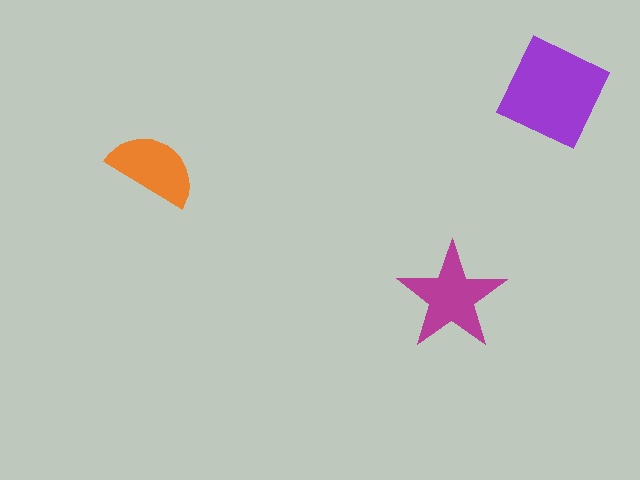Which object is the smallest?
The orange semicircle.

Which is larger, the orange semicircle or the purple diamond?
The purple diamond.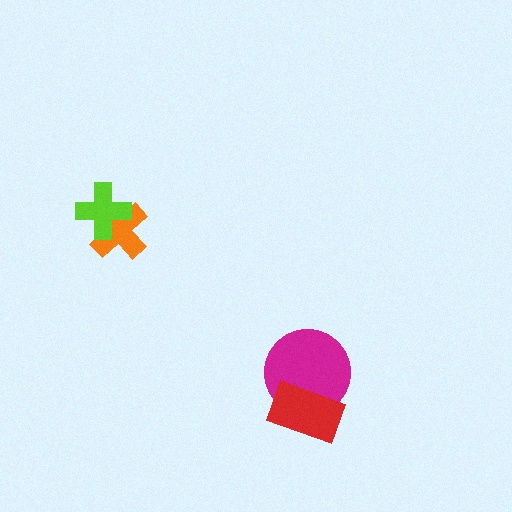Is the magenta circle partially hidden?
Yes, it is partially covered by another shape.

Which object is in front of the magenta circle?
The red rectangle is in front of the magenta circle.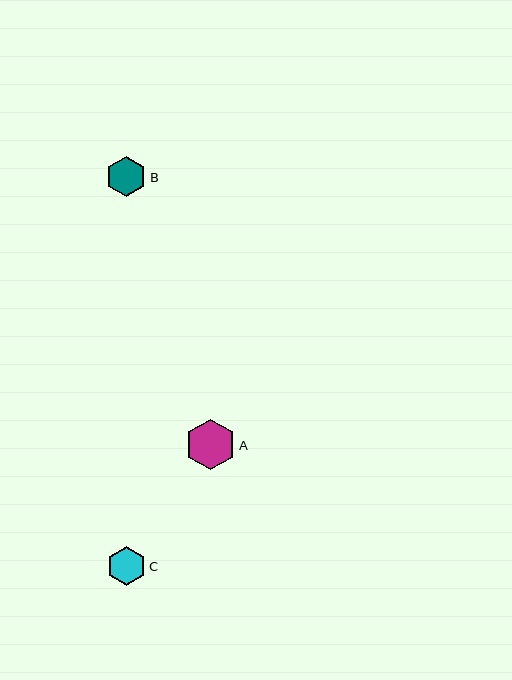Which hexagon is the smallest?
Hexagon C is the smallest with a size of approximately 39 pixels.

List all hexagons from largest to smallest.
From largest to smallest: A, B, C.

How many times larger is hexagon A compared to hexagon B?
Hexagon A is approximately 1.2 times the size of hexagon B.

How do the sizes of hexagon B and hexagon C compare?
Hexagon B and hexagon C are approximately the same size.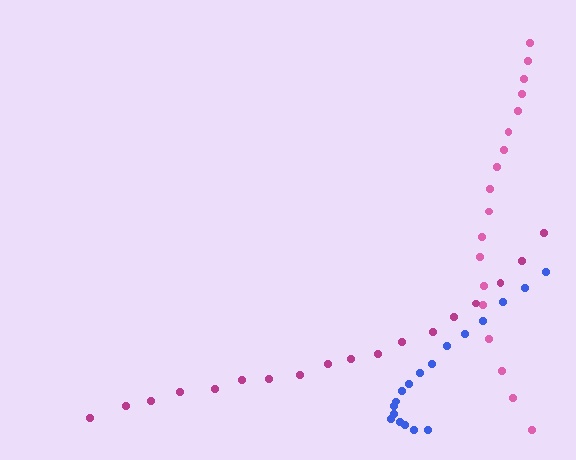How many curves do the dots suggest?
There are 3 distinct paths.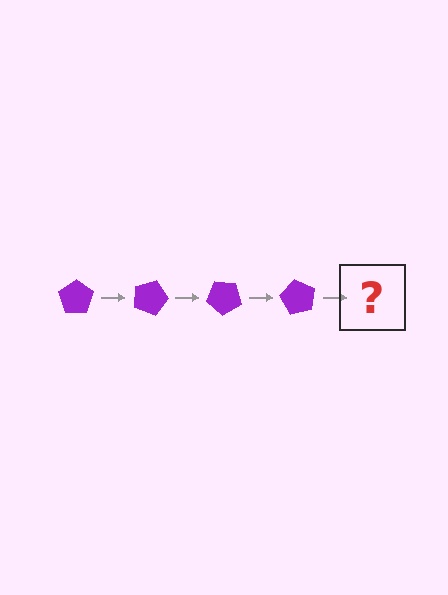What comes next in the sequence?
The next element should be a purple pentagon rotated 80 degrees.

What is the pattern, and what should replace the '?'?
The pattern is that the pentagon rotates 20 degrees each step. The '?' should be a purple pentagon rotated 80 degrees.